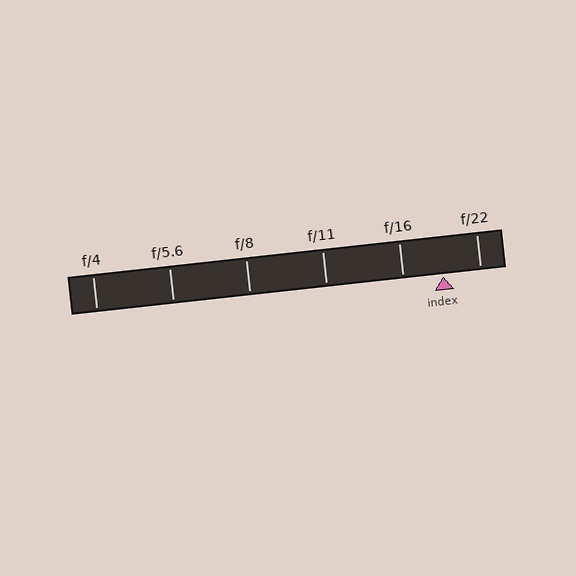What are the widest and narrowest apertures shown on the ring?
The widest aperture shown is f/4 and the narrowest is f/22.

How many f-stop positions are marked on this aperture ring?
There are 6 f-stop positions marked.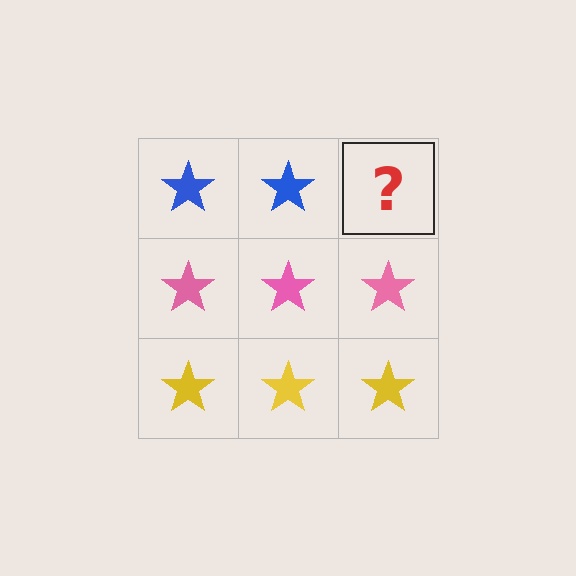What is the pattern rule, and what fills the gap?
The rule is that each row has a consistent color. The gap should be filled with a blue star.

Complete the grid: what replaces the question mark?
The question mark should be replaced with a blue star.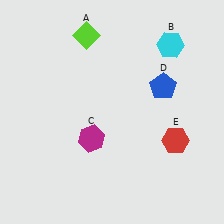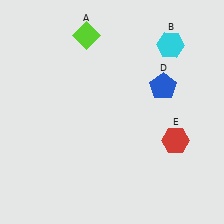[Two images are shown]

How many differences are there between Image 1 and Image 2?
There is 1 difference between the two images.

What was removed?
The magenta hexagon (C) was removed in Image 2.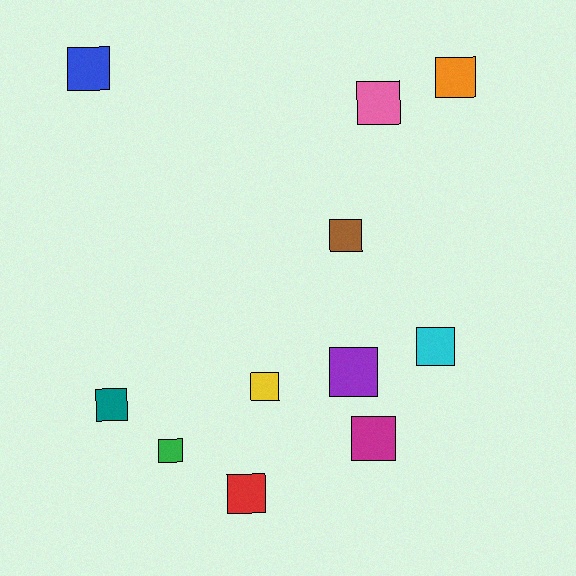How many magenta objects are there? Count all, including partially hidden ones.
There is 1 magenta object.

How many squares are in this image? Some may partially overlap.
There are 11 squares.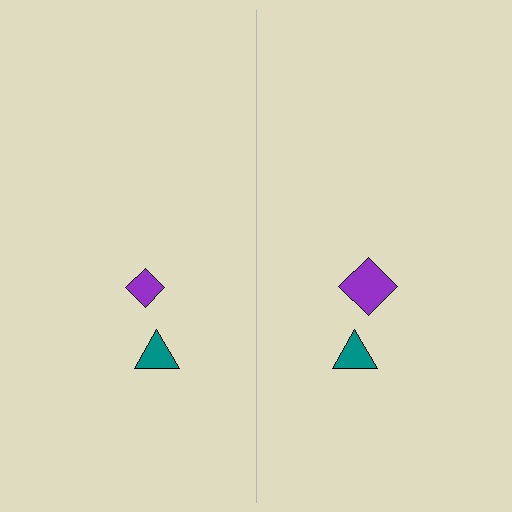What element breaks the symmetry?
The purple diamond on the right side has a different size than its mirror counterpart.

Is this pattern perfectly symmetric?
No, the pattern is not perfectly symmetric. The purple diamond on the right side has a different size than its mirror counterpart.